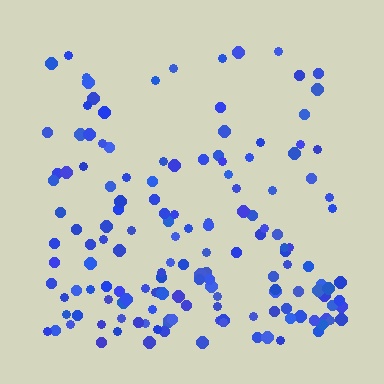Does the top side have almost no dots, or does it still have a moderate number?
Still a moderate number, just noticeably fewer than the bottom.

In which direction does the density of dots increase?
From top to bottom, with the bottom side densest.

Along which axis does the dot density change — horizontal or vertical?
Vertical.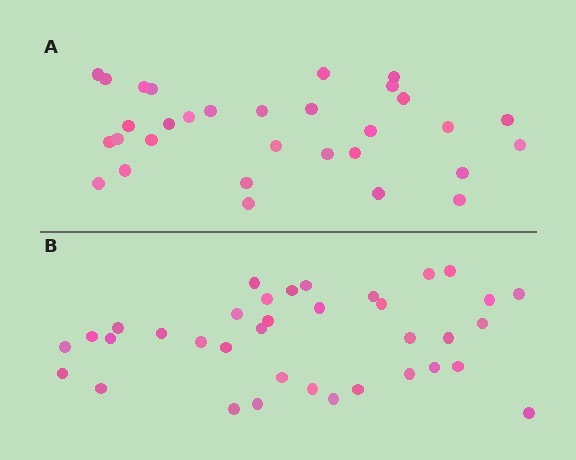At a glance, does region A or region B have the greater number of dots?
Region B (the bottom region) has more dots.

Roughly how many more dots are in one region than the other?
Region B has about 5 more dots than region A.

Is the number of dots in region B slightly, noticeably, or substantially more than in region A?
Region B has only slightly more — the two regions are fairly close. The ratio is roughly 1.2 to 1.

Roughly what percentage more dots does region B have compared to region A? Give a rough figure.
About 15% more.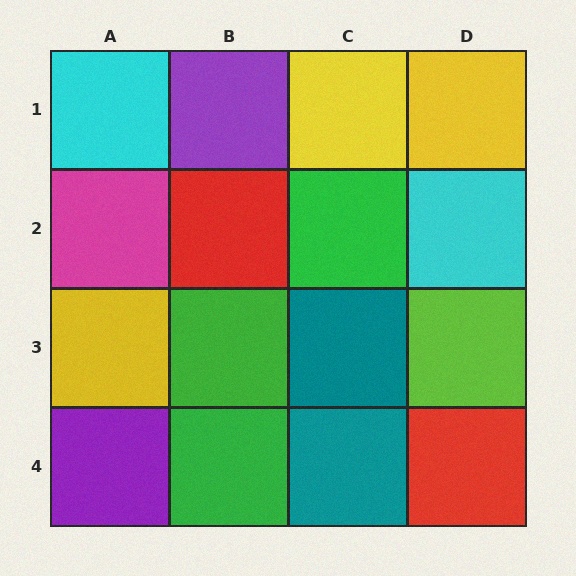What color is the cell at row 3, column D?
Lime.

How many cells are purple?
2 cells are purple.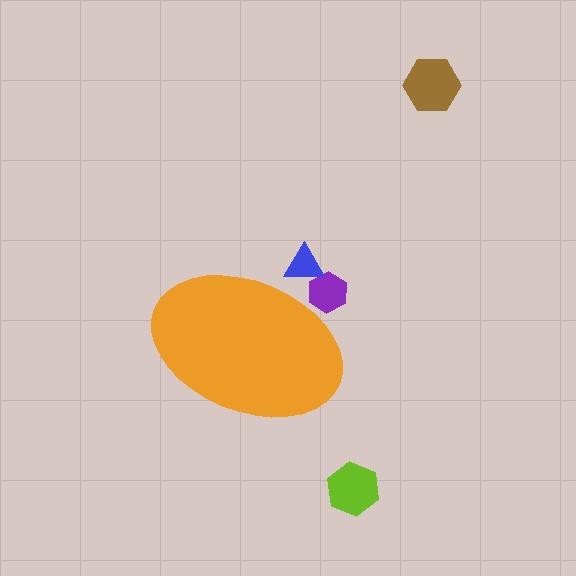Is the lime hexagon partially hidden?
No, the lime hexagon is fully visible.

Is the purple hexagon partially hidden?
Yes, the purple hexagon is partially hidden behind the orange ellipse.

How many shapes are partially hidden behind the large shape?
2 shapes are partially hidden.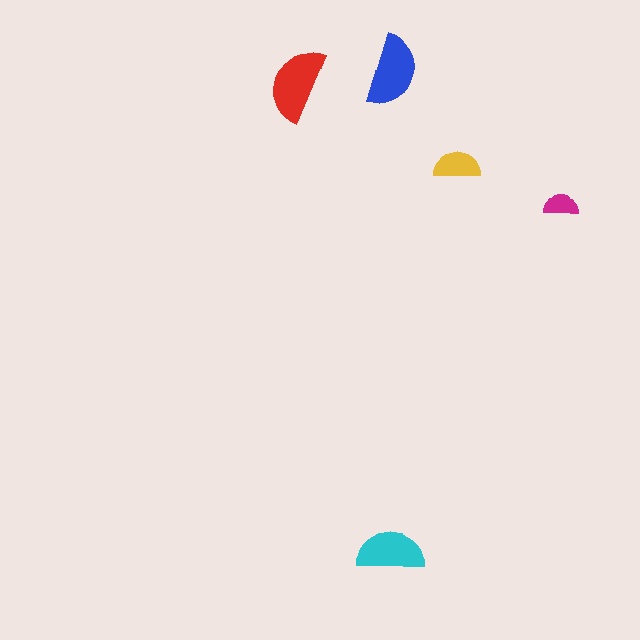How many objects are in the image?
There are 5 objects in the image.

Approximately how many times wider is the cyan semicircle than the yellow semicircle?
About 1.5 times wider.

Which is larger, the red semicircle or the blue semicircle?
The red one.